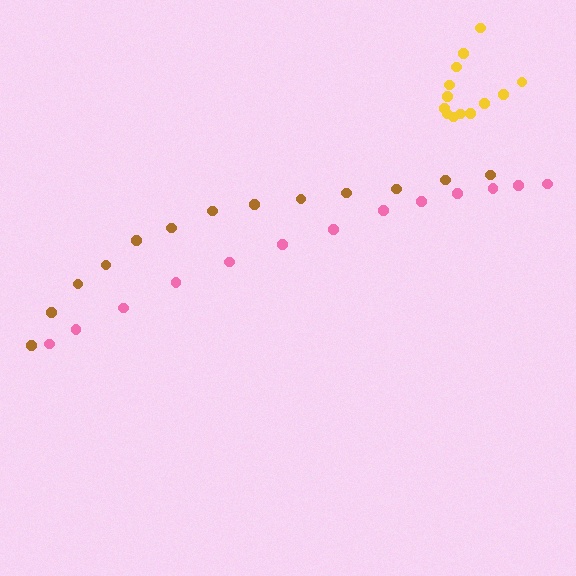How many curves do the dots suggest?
There are 3 distinct paths.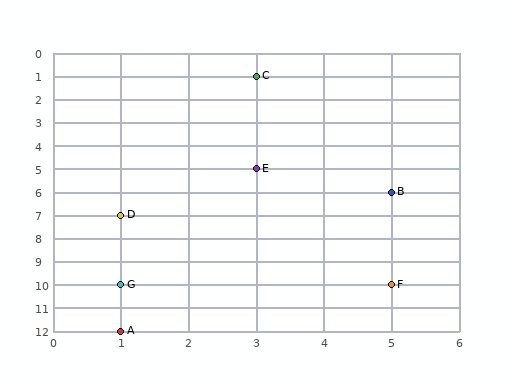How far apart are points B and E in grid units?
Points B and E are 2 columns and 1 row apart (about 2.2 grid units diagonally).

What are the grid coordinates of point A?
Point A is at grid coordinates (1, 12).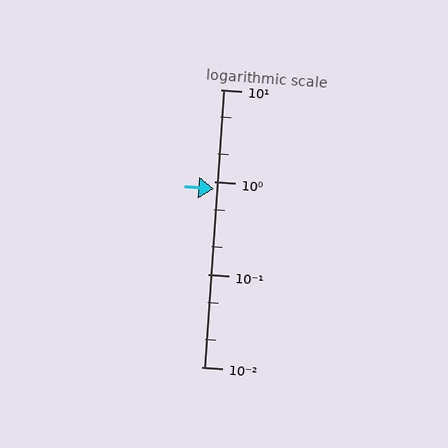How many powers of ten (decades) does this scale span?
The scale spans 3 decades, from 0.01 to 10.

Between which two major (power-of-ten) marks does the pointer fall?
The pointer is between 0.1 and 1.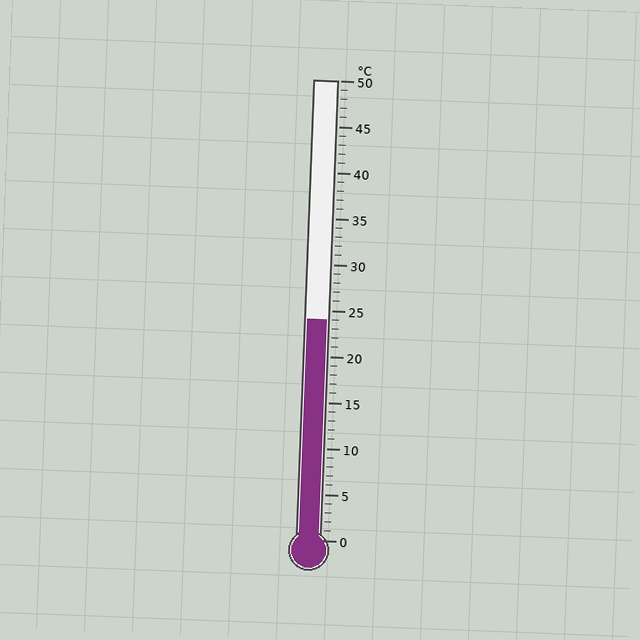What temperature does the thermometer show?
The thermometer shows approximately 24°C.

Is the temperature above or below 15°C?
The temperature is above 15°C.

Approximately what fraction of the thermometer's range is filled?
The thermometer is filled to approximately 50% of its range.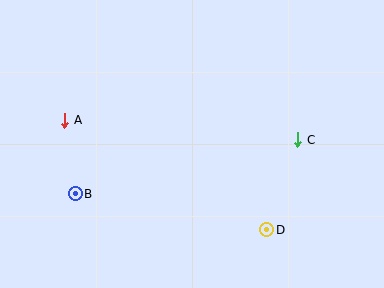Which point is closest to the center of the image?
Point C at (298, 140) is closest to the center.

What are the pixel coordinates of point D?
Point D is at (267, 230).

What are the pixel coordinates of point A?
Point A is at (65, 120).